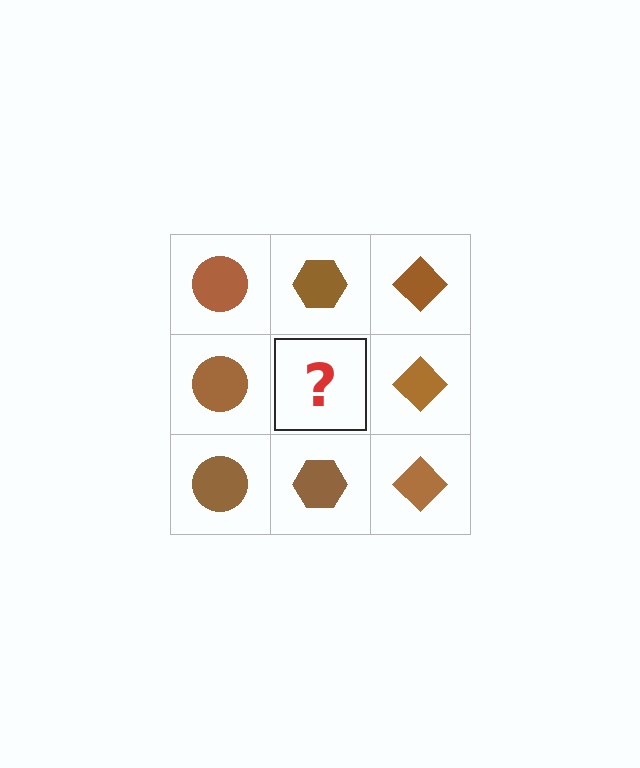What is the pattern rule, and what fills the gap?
The rule is that each column has a consistent shape. The gap should be filled with a brown hexagon.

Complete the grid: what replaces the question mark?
The question mark should be replaced with a brown hexagon.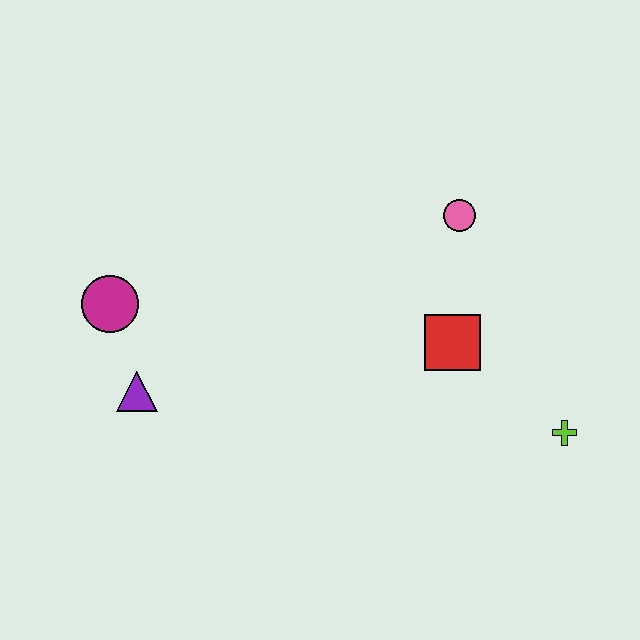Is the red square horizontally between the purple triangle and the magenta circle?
No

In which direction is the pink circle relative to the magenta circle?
The pink circle is to the right of the magenta circle.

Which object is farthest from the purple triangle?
The lime cross is farthest from the purple triangle.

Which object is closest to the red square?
The pink circle is closest to the red square.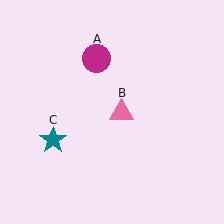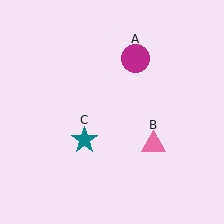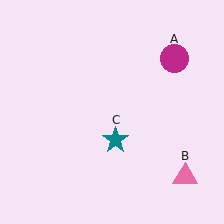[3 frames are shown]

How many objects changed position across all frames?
3 objects changed position: magenta circle (object A), pink triangle (object B), teal star (object C).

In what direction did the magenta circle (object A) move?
The magenta circle (object A) moved right.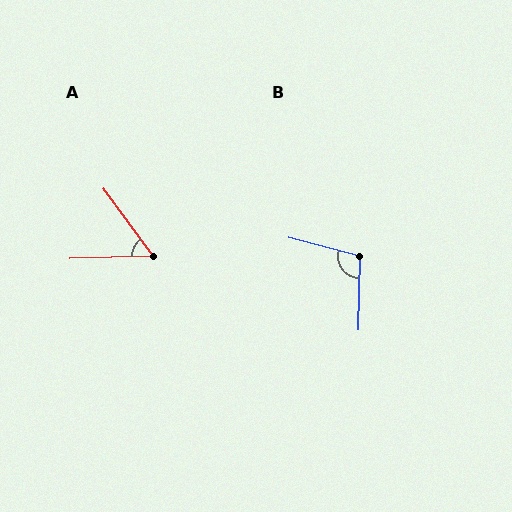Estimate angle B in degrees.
Approximately 104 degrees.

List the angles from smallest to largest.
A (55°), B (104°).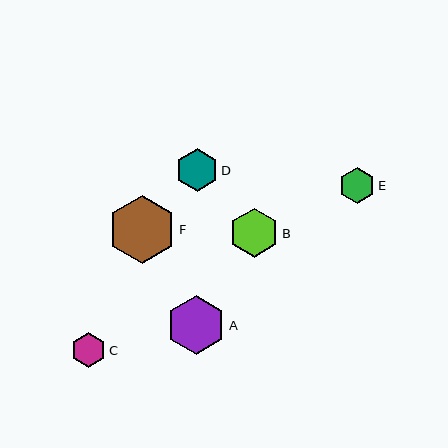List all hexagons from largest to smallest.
From largest to smallest: F, A, B, D, E, C.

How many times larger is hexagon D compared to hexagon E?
Hexagon D is approximately 1.2 times the size of hexagon E.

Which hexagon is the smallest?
Hexagon C is the smallest with a size of approximately 35 pixels.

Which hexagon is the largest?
Hexagon F is the largest with a size of approximately 68 pixels.